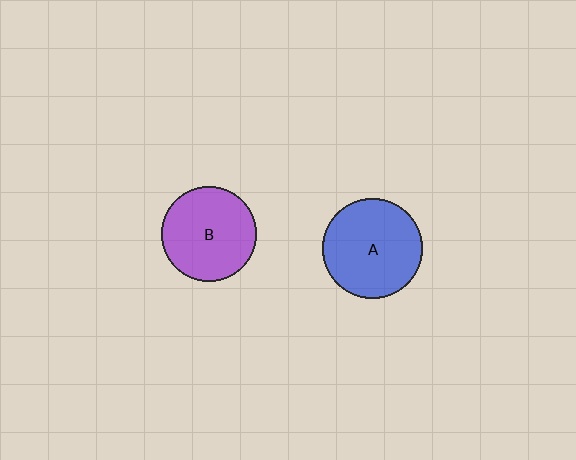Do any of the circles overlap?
No, none of the circles overlap.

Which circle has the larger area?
Circle A (blue).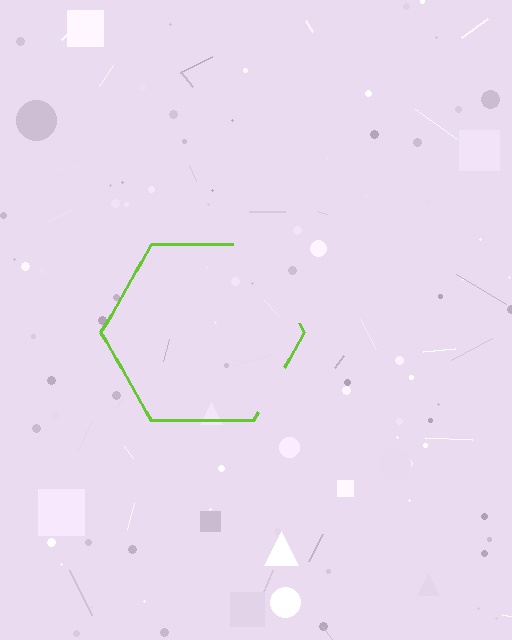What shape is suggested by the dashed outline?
The dashed outline suggests a hexagon.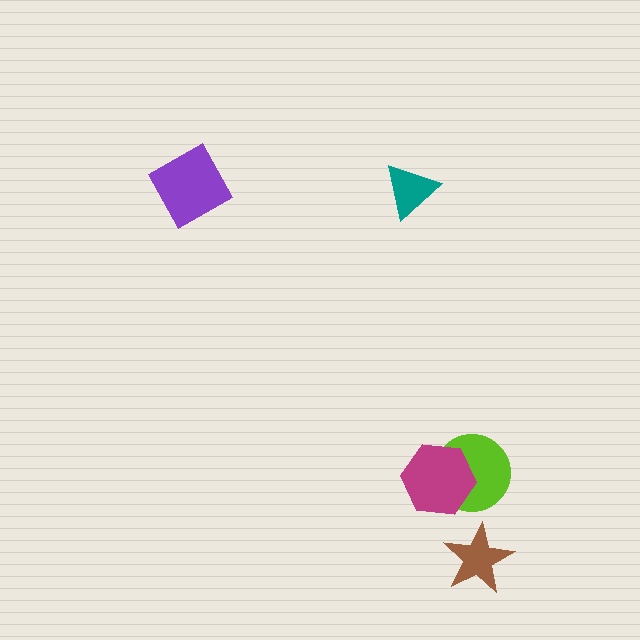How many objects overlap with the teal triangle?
0 objects overlap with the teal triangle.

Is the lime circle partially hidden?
Yes, it is partially covered by another shape.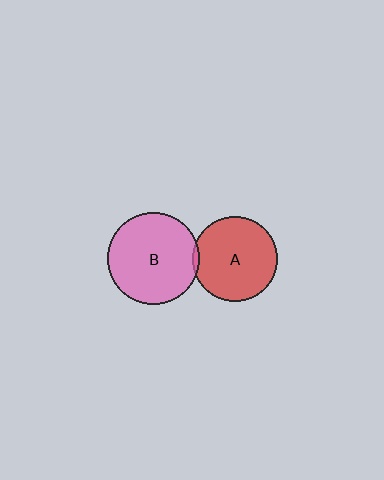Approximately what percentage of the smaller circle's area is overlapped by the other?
Approximately 5%.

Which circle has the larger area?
Circle B (pink).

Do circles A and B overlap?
Yes.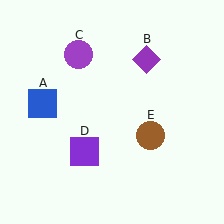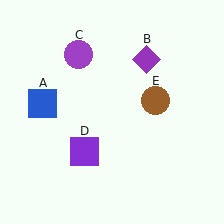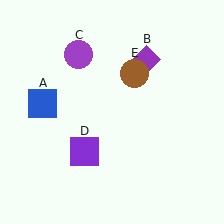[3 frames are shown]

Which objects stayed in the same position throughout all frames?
Blue square (object A) and purple diamond (object B) and purple circle (object C) and purple square (object D) remained stationary.